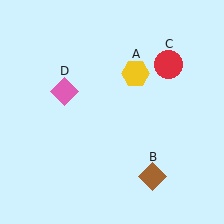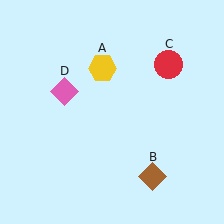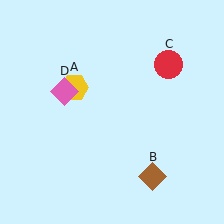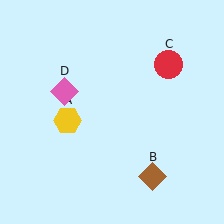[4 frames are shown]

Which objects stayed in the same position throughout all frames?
Brown diamond (object B) and red circle (object C) and pink diamond (object D) remained stationary.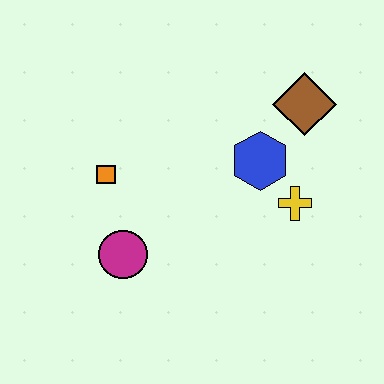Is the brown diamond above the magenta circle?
Yes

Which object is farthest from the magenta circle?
The brown diamond is farthest from the magenta circle.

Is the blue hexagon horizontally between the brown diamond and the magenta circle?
Yes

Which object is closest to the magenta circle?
The orange square is closest to the magenta circle.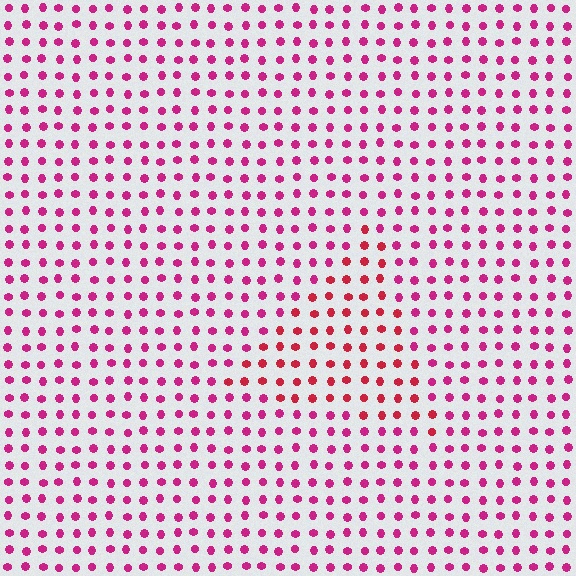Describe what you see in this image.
The image is filled with small magenta elements in a uniform arrangement. A triangle-shaped region is visible where the elements are tinted to a slightly different hue, forming a subtle color boundary.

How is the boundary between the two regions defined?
The boundary is defined purely by a slight shift in hue (about 26 degrees). Spacing, size, and orientation are identical on both sides.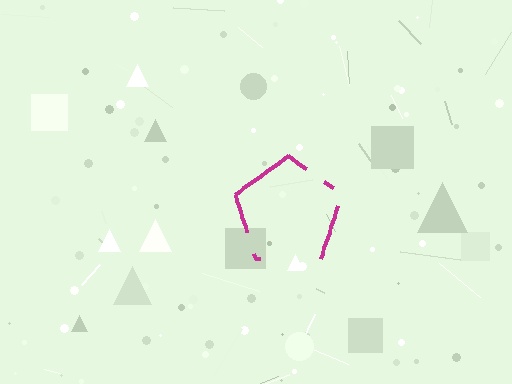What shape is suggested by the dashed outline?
The dashed outline suggests a pentagon.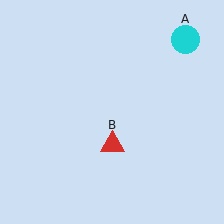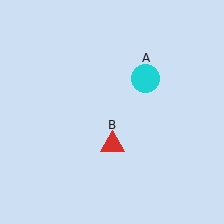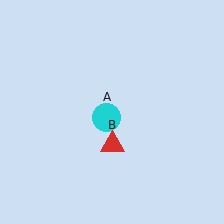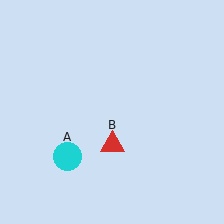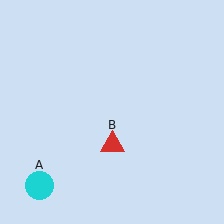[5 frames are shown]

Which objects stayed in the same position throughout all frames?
Red triangle (object B) remained stationary.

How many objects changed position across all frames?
1 object changed position: cyan circle (object A).